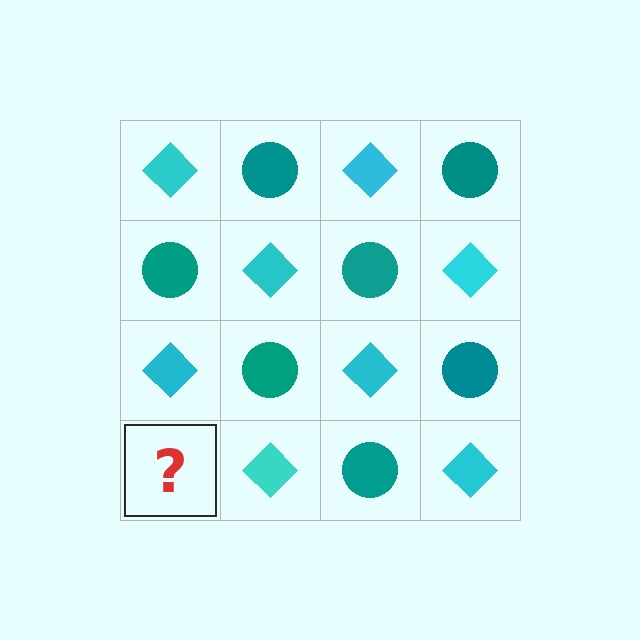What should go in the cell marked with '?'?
The missing cell should contain a teal circle.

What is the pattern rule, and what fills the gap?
The rule is that it alternates cyan diamond and teal circle in a checkerboard pattern. The gap should be filled with a teal circle.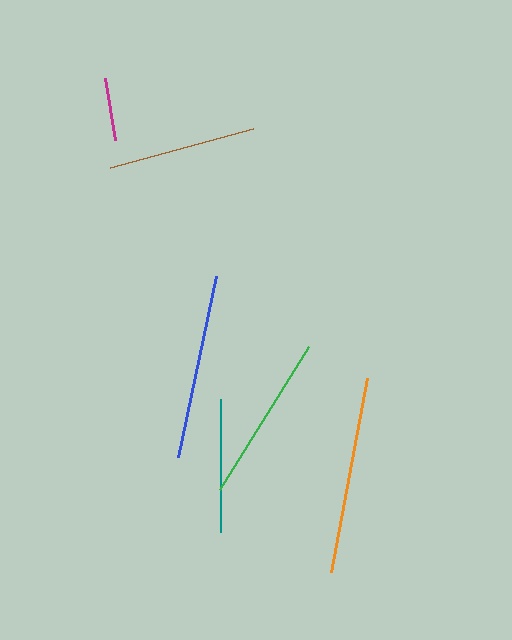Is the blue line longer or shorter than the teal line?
The blue line is longer than the teal line.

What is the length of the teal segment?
The teal segment is approximately 133 pixels long.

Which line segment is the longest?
The orange line is the longest at approximately 198 pixels.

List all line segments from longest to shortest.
From longest to shortest: orange, blue, green, brown, teal, magenta.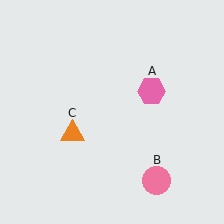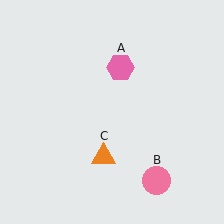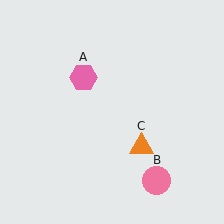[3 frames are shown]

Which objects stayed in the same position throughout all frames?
Pink circle (object B) remained stationary.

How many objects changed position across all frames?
2 objects changed position: pink hexagon (object A), orange triangle (object C).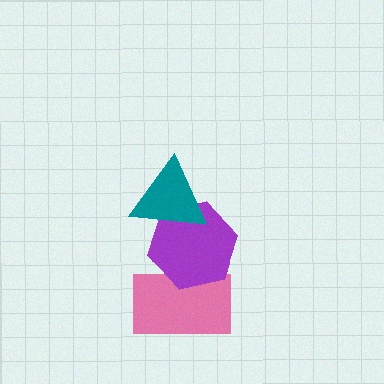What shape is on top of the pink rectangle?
The purple hexagon is on top of the pink rectangle.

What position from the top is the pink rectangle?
The pink rectangle is 3rd from the top.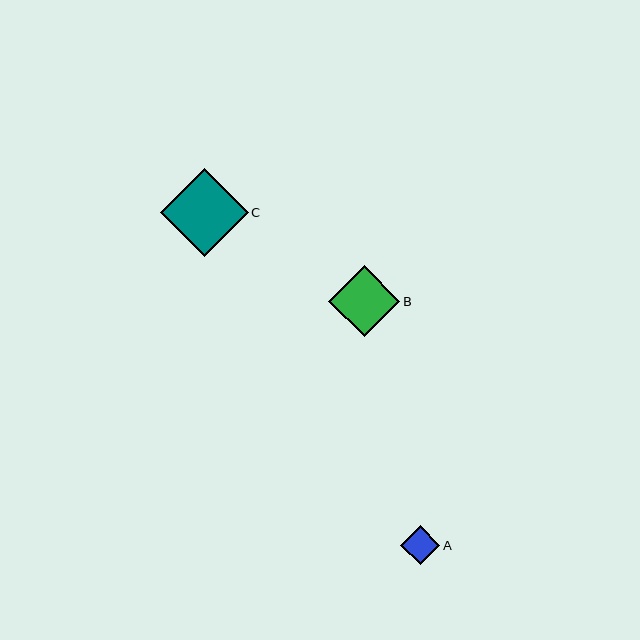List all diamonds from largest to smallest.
From largest to smallest: C, B, A.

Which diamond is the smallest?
Diamond A is the smallest with a size of approximately 39 pixels.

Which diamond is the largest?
Diamond C is the largest with a size of approximately 88 pixels.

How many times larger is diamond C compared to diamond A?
Diamond C is approximately 2.2 times the size of diamond A.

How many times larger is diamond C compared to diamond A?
Diamond C is approximately 2.2 times the size of diamond A.